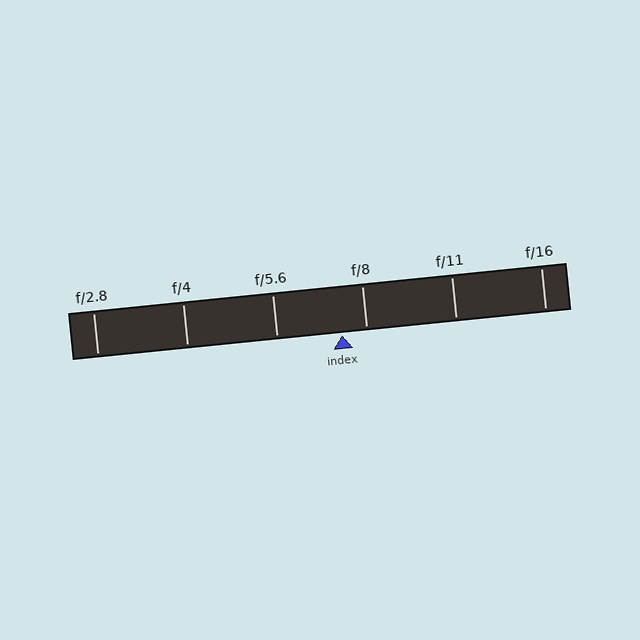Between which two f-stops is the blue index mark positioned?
The index mark is between f/5.6 and f/8.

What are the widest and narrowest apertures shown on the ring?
The widest aperture shown is f/2.8 and the narrowest is f/16.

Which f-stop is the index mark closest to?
The index mark is closest to f/8.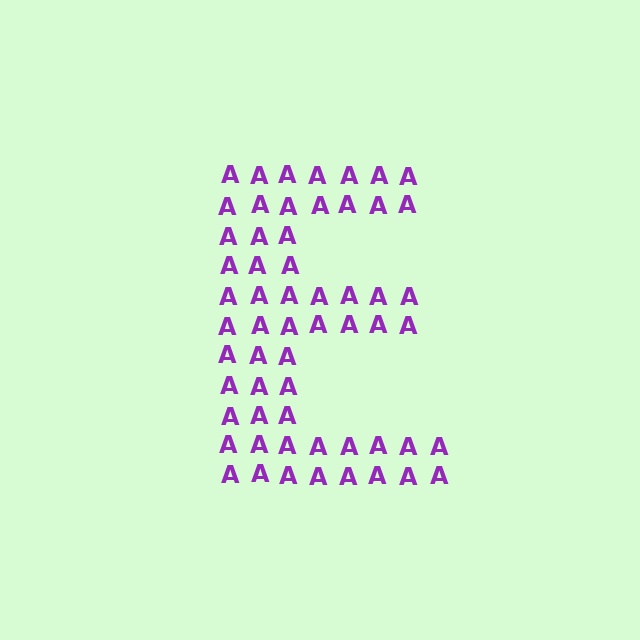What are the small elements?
The small elements are letter A's.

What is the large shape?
The large shape is the letter E.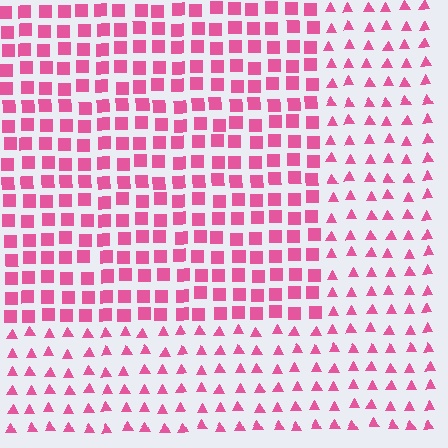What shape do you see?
I see a rectangle.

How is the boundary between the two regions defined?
The boundary is defined by a change in element shape: squares inside vs. triangles outside. All elements share the same color and spacing.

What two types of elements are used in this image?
The image uses squares inside the rectangle region and triangles outside it.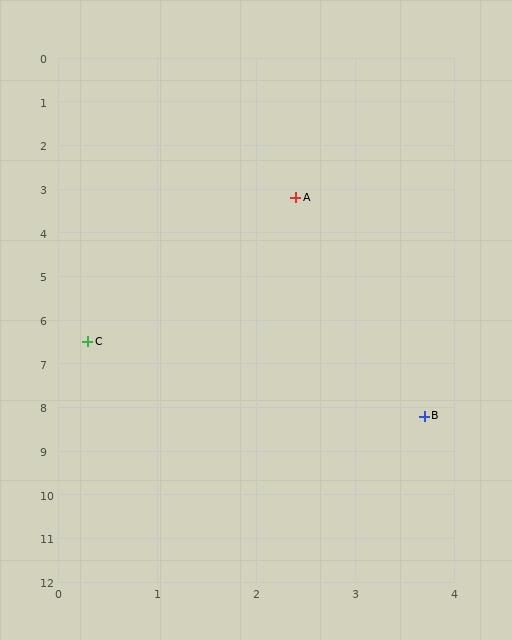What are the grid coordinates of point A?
Point A is at approximately (2.4, 3.2).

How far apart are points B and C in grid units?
Points B and C are about 3.8 grid units apart.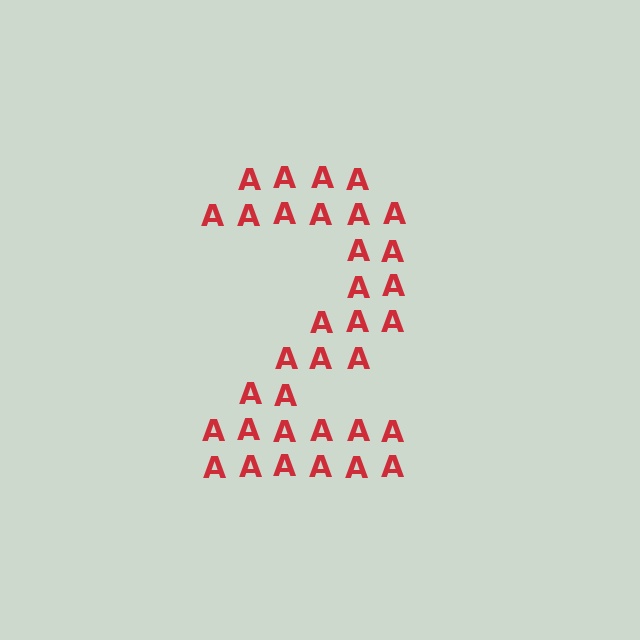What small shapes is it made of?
It is made of small letter A's.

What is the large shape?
The large shape is the digit 2.